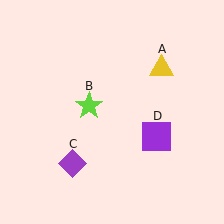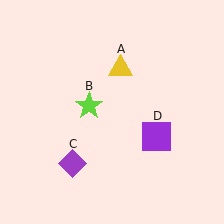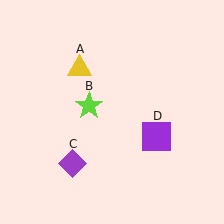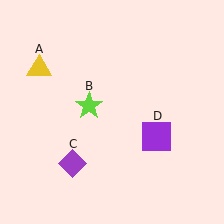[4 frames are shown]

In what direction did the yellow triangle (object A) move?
The yellow triangle (object A) moved left.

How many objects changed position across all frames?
1 object changed position: yellow triangle (object A).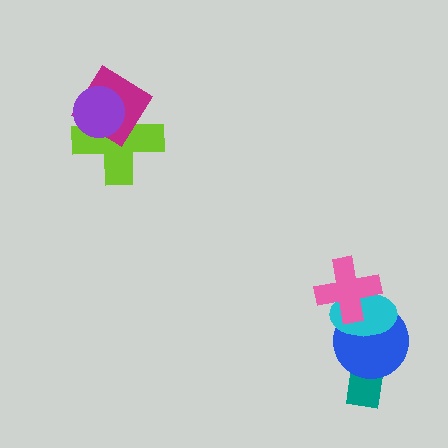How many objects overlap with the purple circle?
2 objects overlap with the purple circle.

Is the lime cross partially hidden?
Yes, it is partially covered by another shape.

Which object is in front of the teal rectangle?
The blue circle is in front of the teal rectangle.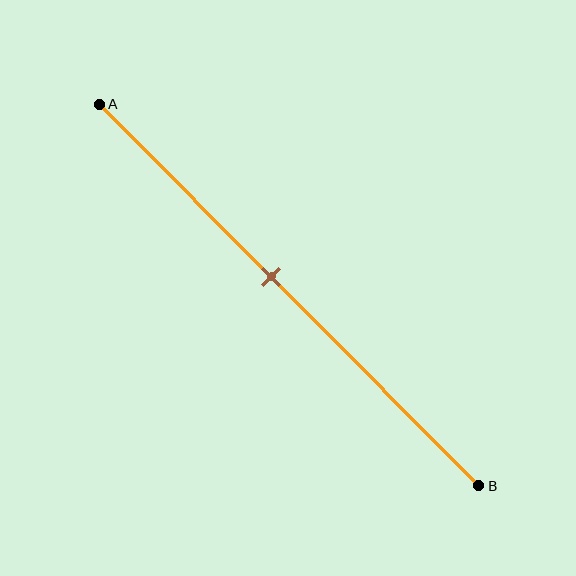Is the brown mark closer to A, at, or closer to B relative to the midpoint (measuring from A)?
The brown mark is closer to point A than the midpoint of segment AB.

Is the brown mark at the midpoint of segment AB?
No, the mark is at about 45% from A, not at the 50% midpoint.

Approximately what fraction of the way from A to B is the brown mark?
The brown mark is approximately 45% of the way from A to B.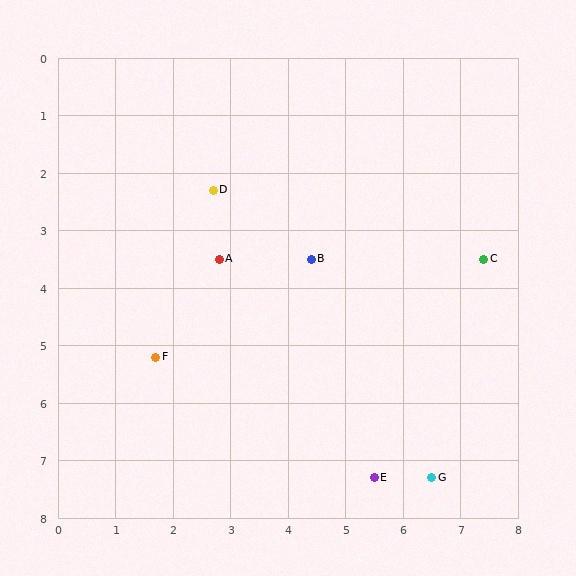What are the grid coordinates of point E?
Point E is at approximately (5.5, 7.3).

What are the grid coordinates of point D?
Point D is at approximately (2.7, 2.3).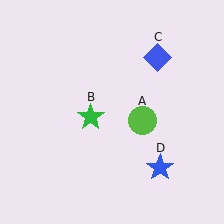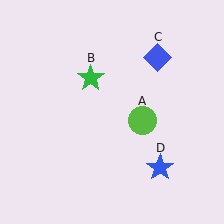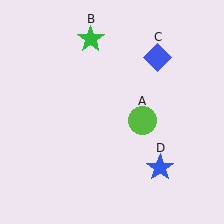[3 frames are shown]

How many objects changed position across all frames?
1 object changed position: green star (object B).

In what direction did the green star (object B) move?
The green star (object B) moved up.